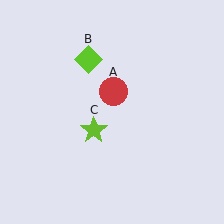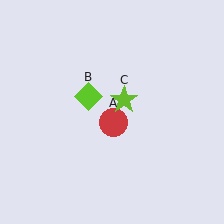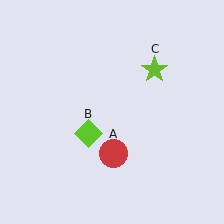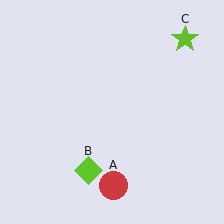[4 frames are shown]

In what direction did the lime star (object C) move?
The lime star (object C) moved up and to the right.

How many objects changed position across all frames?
3 objects changed position: red circle (object A), lime diamond (object B), lime star (object C).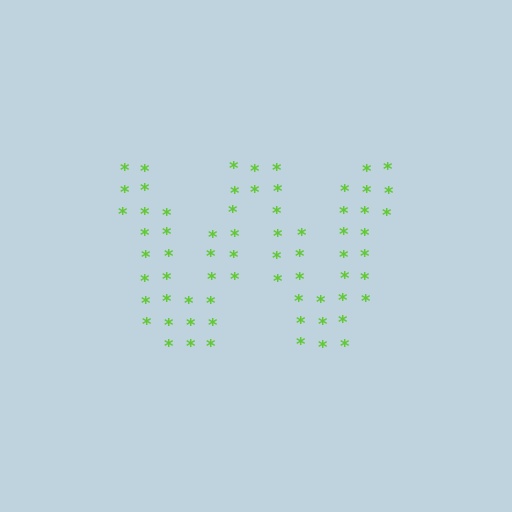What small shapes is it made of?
It is made of small asterisks.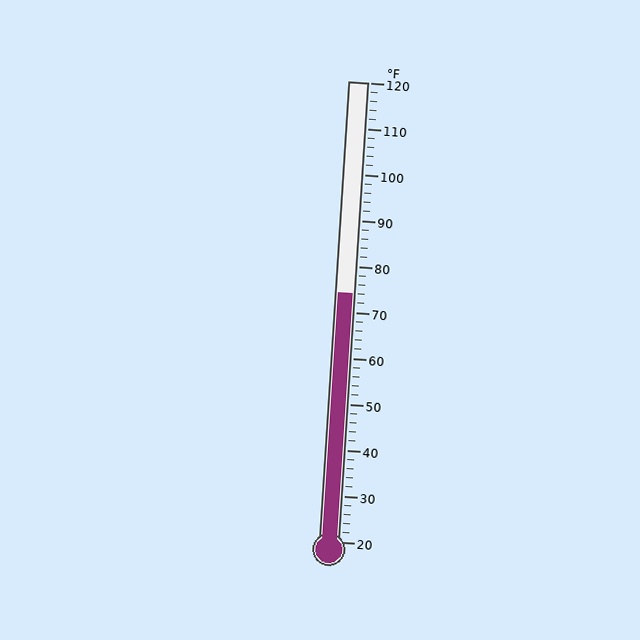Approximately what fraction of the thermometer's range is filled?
The thermometer is filled to approximately 55% of its range.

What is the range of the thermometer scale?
The thermometer scale ranges from 20°F to 120°F.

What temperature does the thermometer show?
The thermometer shows approximately 74°F.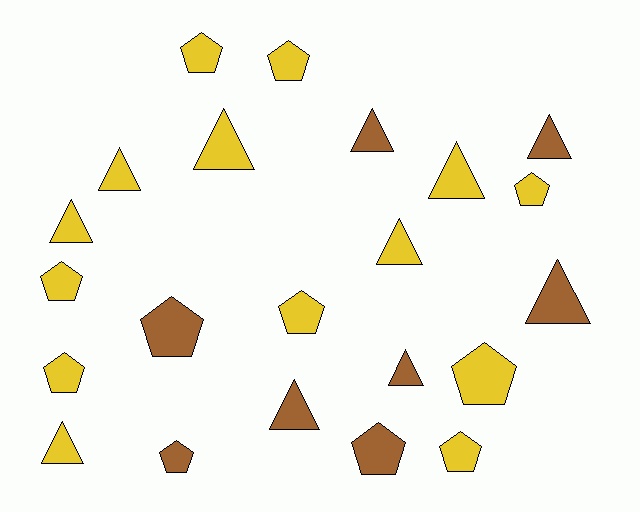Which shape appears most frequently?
Triangle, with 11 objects.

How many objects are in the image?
There are 22 objects.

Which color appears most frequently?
Yellow, with 14 objects.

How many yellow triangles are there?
There are 6 yellow triangles.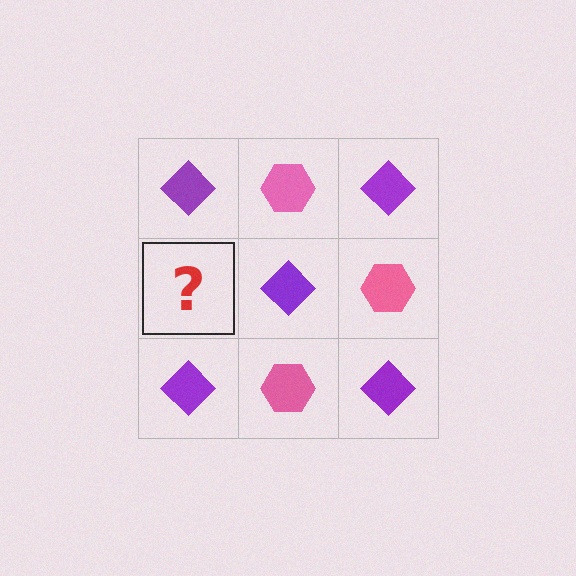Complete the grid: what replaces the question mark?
The question mark should be replaced with a pink hexagon.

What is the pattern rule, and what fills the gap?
The rule is that it alternates purple diamond and pink hexagon in a checkerboard pattern. The gap should be filled with a pink hexagon.